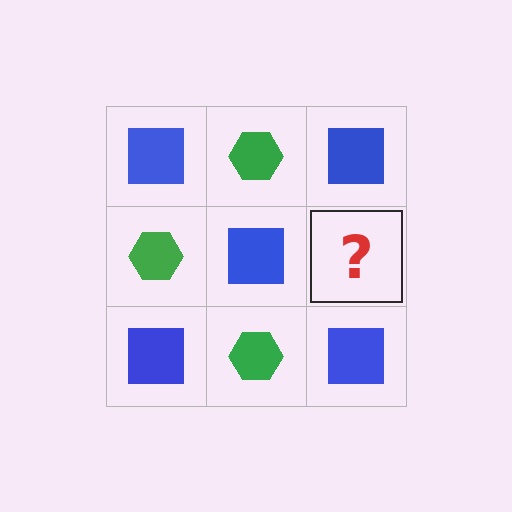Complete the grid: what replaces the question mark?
The question mark should be replaced with a green hexagon.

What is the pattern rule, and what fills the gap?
The rule is that it alternates blue square and green hexagon in a checkerboard pattern. The gap should be filled with a green hexagon.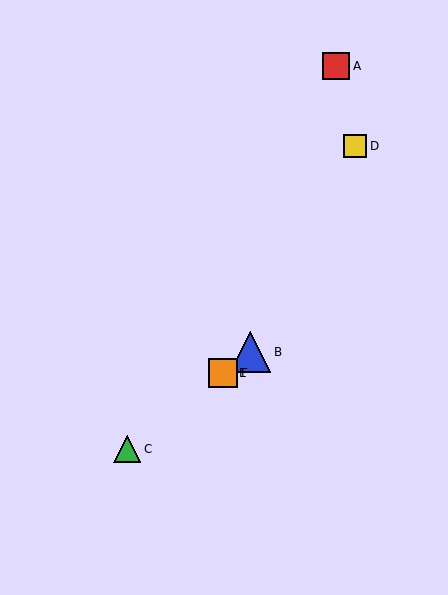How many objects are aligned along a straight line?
4 objects (B, C, E, F) are aligned along a straight line.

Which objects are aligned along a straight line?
Objects B, C, E, F are aligned along a straight line.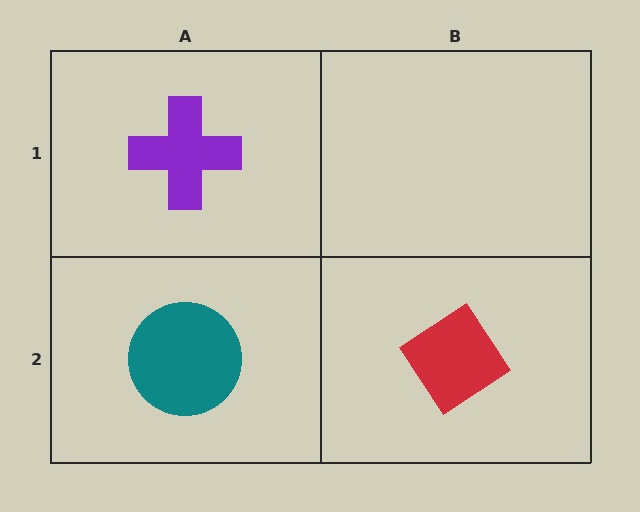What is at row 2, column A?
A teal circle.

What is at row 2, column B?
A red diamond.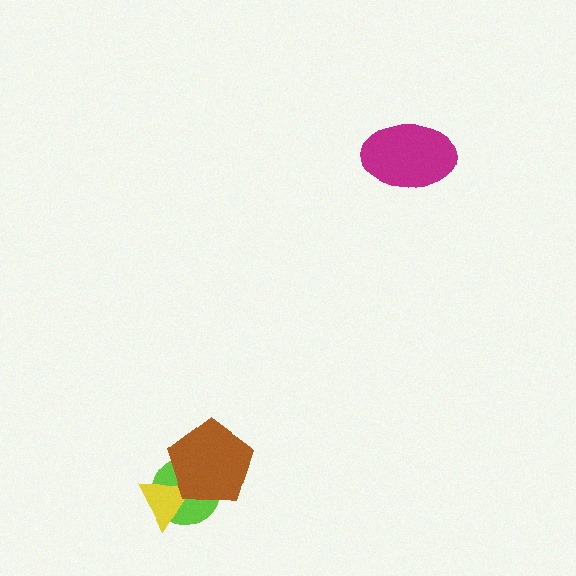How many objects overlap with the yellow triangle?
2 objects overlap with the yellow triangle.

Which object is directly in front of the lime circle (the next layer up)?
The yellow triangle is directly in front of the lime circle.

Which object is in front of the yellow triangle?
The brown pentagon is in front of the yellow triangle.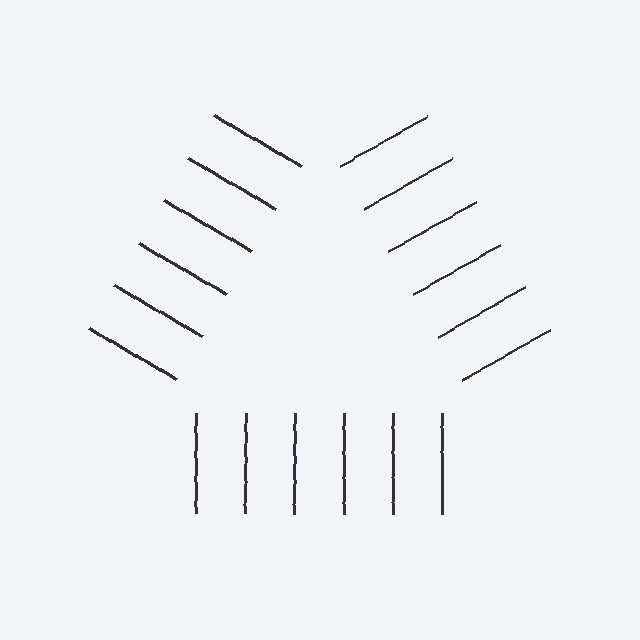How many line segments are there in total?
18 — 6 along each of the 3 edges.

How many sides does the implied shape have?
3 sides — the line-ends trace a triangle.